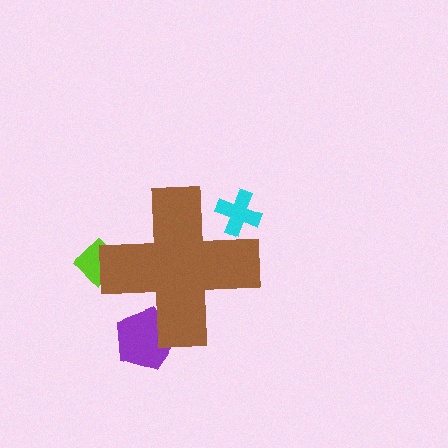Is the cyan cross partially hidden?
Yes, the cyan cross is partially hidden behind the brown cross.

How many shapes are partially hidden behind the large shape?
3 shapes are partially hidden.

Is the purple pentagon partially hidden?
Yes, the purple pentagon is partially hidden behind the brown cross.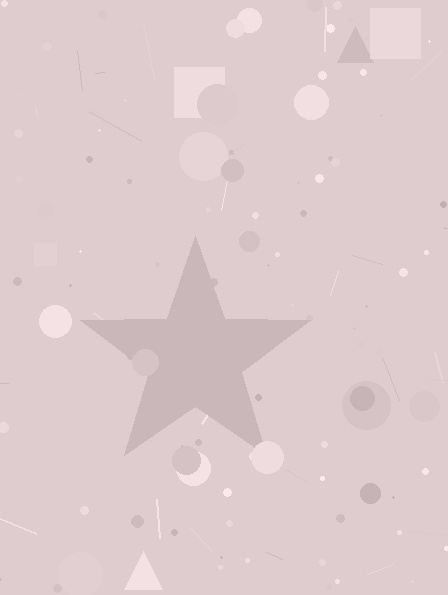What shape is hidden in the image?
A star is hidden in the image.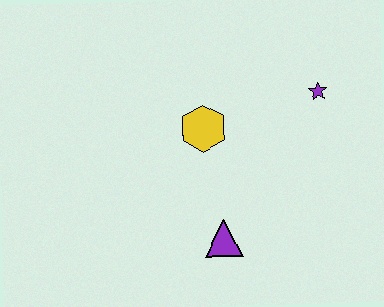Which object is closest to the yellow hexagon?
The purple triangle is closest to the yellow hexagon.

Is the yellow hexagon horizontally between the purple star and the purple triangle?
No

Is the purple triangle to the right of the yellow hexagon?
Yes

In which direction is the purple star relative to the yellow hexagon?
The purple star is to the right of the yellow hexagon.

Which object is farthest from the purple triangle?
The purple star is farthest from the purple triangle.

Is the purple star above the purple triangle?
Yes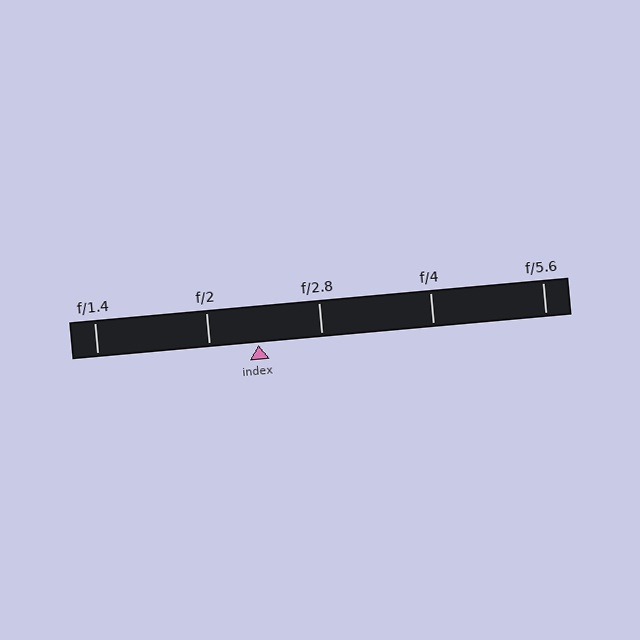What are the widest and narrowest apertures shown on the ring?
The widest aperture shown is f/1.4 and the narrowest is f/5.6.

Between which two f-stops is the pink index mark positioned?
The index mark is between f/2 and f/2.8.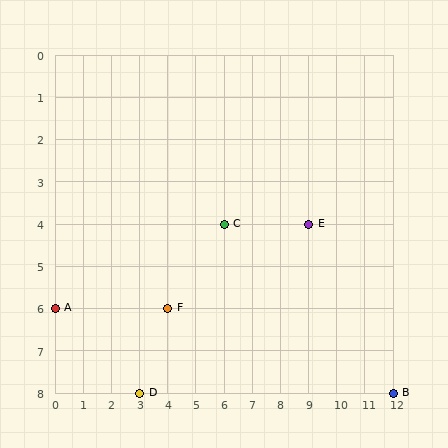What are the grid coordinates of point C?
Point C is at grid coordinates (6, 4).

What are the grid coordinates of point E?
Point E is at grid coordinates (9, 4).